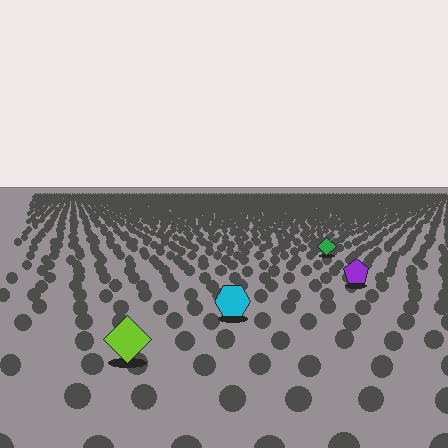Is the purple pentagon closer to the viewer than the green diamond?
Yes. The purple pentagon is closer — you can tell from the texture gradient: the ground texture is coarser near it.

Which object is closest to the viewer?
The lime diamond is closest. The texture marks near it are larger and more spread out.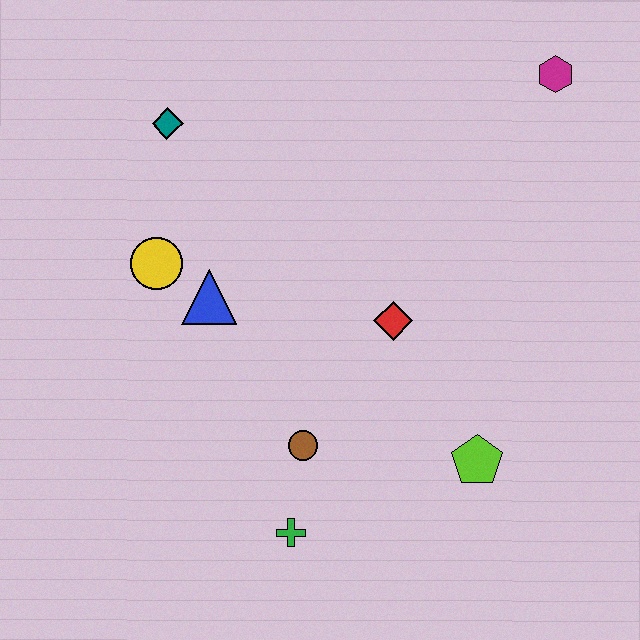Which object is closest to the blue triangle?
The yellow circle is closest to the blue triangle.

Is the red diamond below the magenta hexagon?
Yes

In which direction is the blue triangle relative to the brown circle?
The blue triangle is above the brown circle.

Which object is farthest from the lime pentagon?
The teal diamond is farthest from the lime pentagon.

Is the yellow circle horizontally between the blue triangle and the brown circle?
No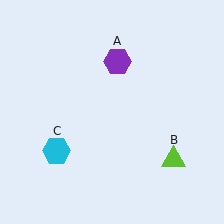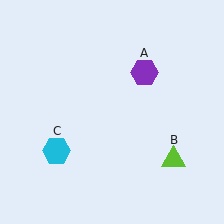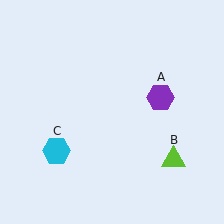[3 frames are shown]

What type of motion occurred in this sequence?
The purple hexagon (object A) rotated clockwise around the center of the scene.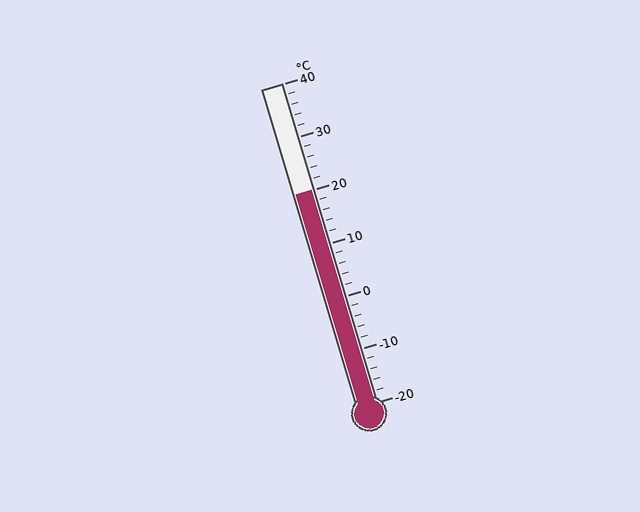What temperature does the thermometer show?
The thermometer shows approximately 20°C.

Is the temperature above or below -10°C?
The temperature is above -10°C.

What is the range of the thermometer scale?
The thermometer scale ranges from -20°C to 40°C.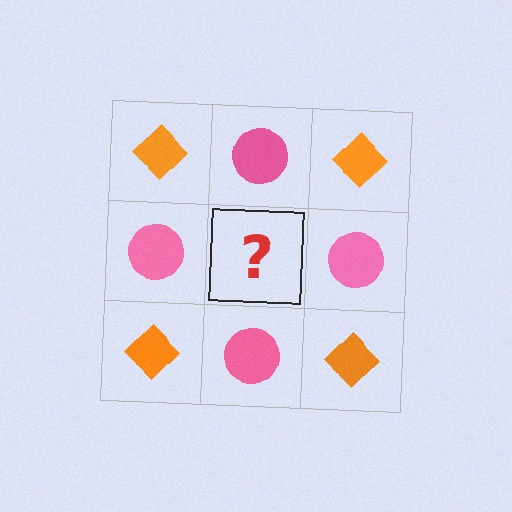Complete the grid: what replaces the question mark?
The question mark should be replaced with an orange diamond.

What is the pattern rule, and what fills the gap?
The rule is that it alternates orange diamond and pink circle in a checkerboard pattern. The gap should be filled with an orange diamond.